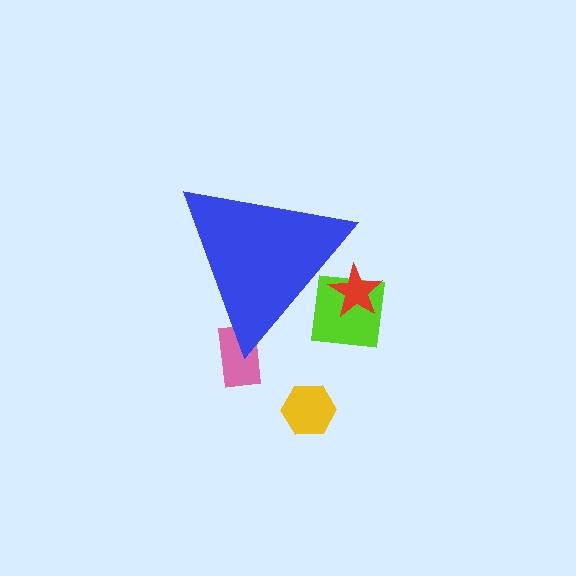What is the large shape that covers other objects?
A blue triangle.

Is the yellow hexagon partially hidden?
No, the yellow hexagon is fully visible.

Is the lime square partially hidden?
Yes, the lime square is partially hidden behind the blue triangle.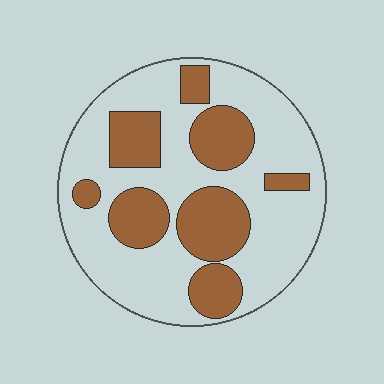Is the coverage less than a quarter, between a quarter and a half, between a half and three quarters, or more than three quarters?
Between a quarter and a half.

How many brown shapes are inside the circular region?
8.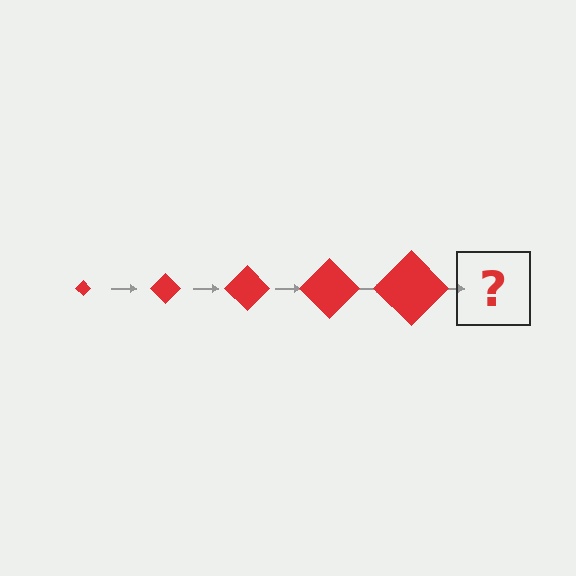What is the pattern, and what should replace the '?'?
The pattern is that the diamond gets progressively larger each step. The '?' should be a red diamond, larger than the previous one.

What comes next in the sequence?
The next element should be a red diamond, larger than the previous one.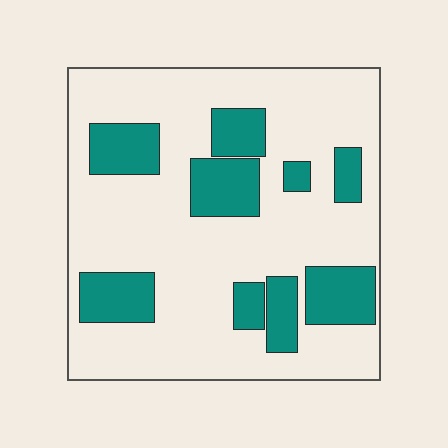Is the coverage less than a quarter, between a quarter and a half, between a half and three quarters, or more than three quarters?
Between a quarter and a half.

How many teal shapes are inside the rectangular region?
9.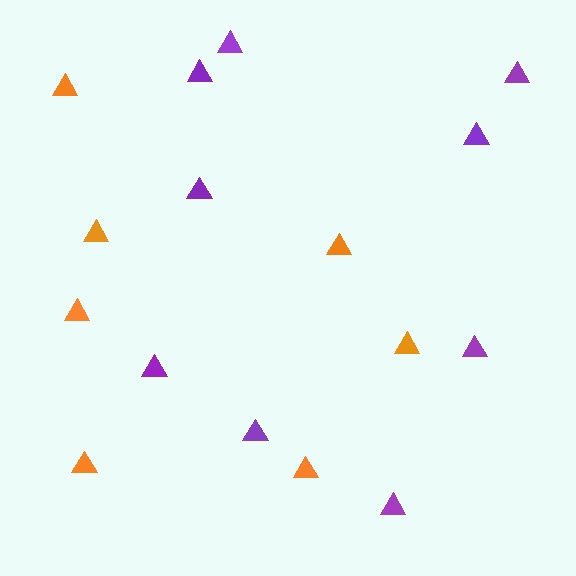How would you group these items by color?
There are 2 groups: one group of orange triangles (7) and one group of purple triangles (9).